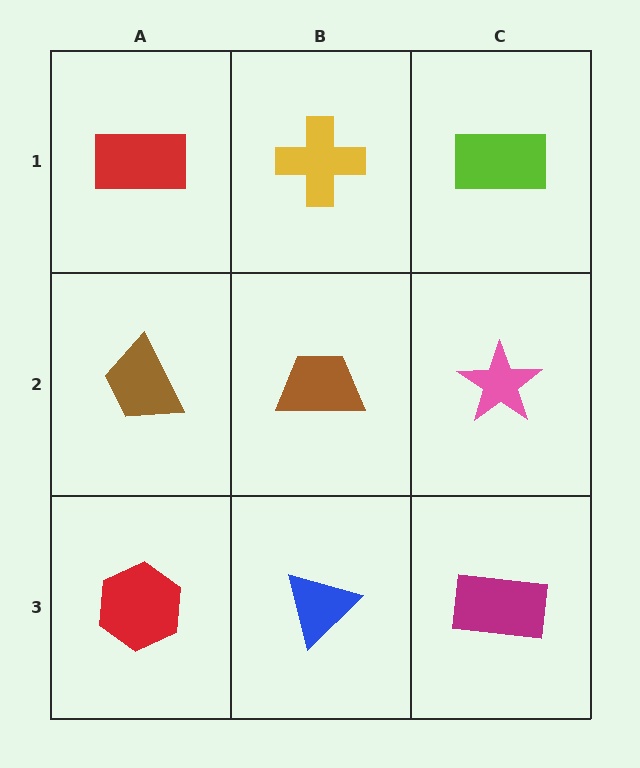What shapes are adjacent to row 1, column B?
A brown trapezoid (row 2, column B), a red rectangle (row 1, column A), a lime rectangle (row 1, column C).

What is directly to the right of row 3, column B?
A magenta rectangle.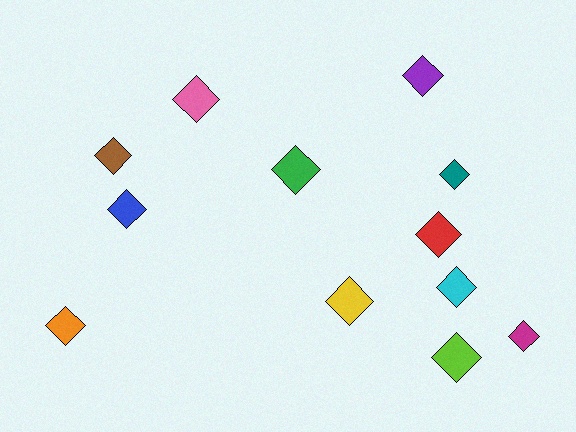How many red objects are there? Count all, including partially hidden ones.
There is 1 red object.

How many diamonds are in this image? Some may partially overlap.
There are 12 diamonds.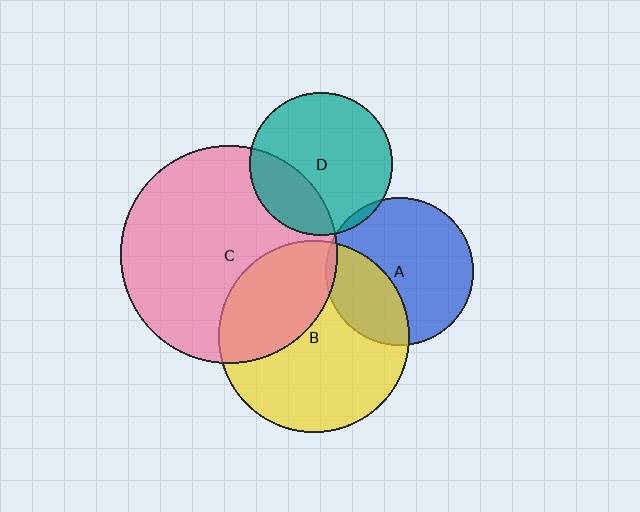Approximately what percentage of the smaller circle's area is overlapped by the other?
Approximately 5%.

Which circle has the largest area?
Circle C (pink).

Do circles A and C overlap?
Yes.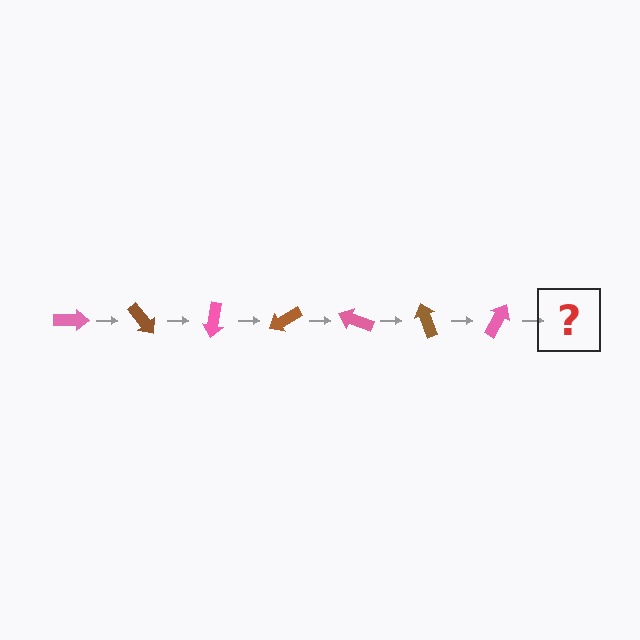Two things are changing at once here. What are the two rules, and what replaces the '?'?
The two rules are that it rotates 50 degrees each step and the color cycles through pink and brown. The '?' should be a brown arrow, rotated 350 degrees from the start.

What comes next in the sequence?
The next element should be a brown arrow, rotated 350 degrees from the start.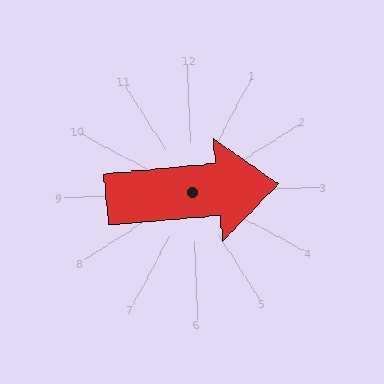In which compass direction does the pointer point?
East.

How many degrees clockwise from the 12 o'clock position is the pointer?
Approximately 87 degrees.